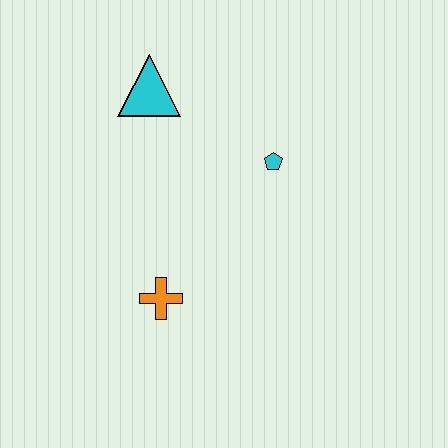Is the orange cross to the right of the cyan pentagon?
No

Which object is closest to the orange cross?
The cyan pentagon is closest to the orange cross.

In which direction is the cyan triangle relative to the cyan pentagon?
The cyan triangle is to the left of the cyan pentagon.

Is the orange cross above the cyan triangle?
No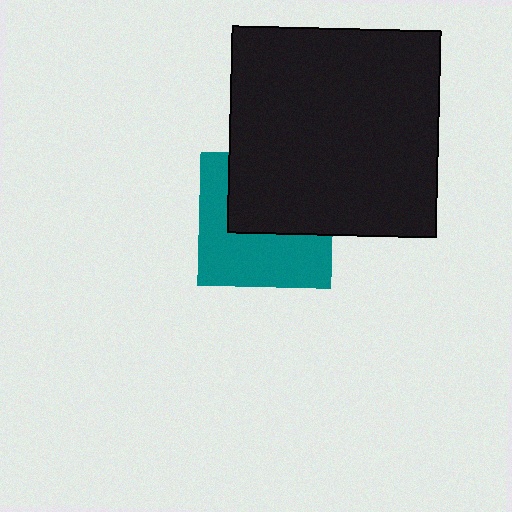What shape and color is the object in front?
The object in front is a black rectangle.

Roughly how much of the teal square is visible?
About half of it is visible (roughly 53%).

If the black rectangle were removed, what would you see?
You would see the complete teal square.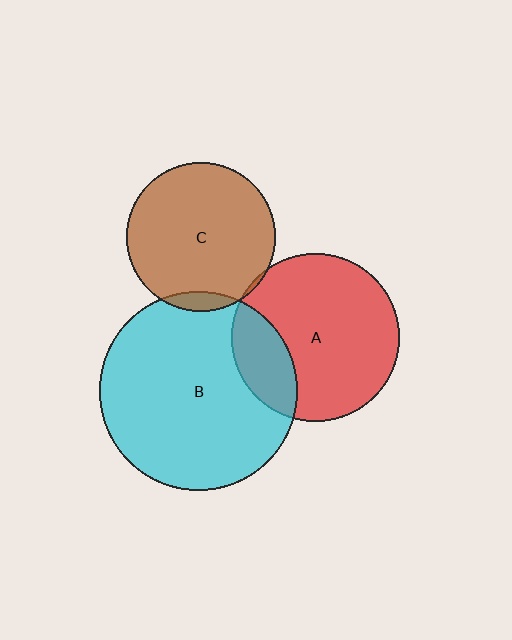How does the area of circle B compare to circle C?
Approximately 1.8 times.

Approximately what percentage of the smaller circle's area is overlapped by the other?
Approximately 5%.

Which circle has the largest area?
Circle B (cyan).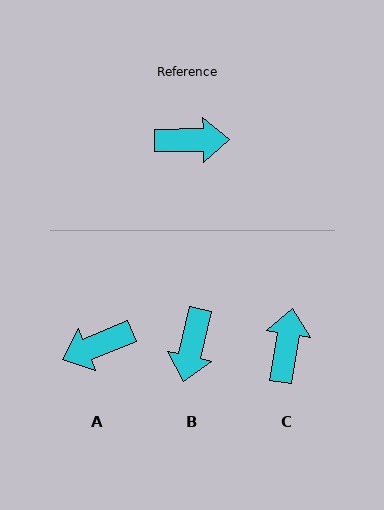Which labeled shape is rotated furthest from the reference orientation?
A, about 158 degrees away.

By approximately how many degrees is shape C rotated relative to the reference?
Approximately 80 degrees counter-clockwise.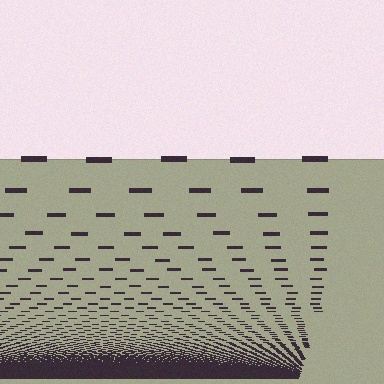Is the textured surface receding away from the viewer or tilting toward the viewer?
The surface appears to tilt toward the viewer. Texture elements get larger and sparser toward the top.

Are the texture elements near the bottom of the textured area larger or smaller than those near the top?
Smaller. The gradient is inverted — elements near the bottom are smaller and denser.